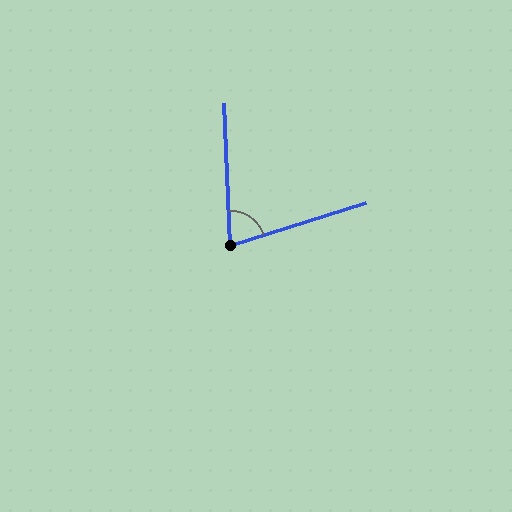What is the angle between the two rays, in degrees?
Approximately 75 degrees.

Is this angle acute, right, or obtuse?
It is acute.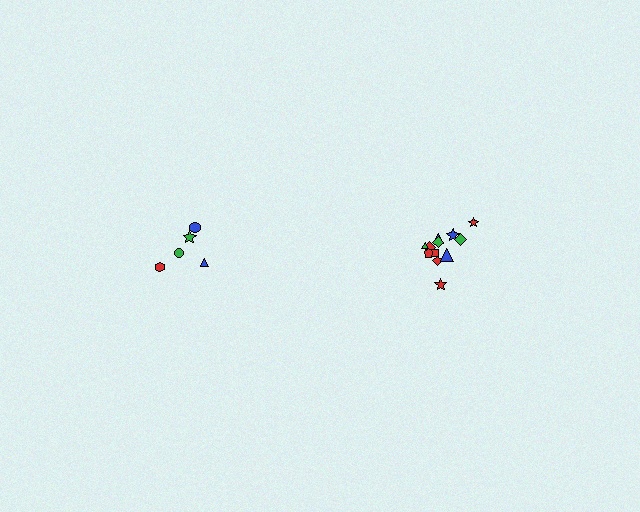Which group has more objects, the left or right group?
The right group.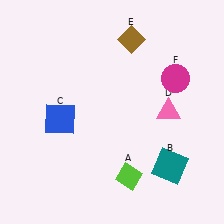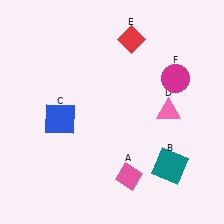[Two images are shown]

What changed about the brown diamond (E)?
In Image 1, E is brown. In Image 2, it changed to red.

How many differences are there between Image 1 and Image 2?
There are 2 differences between the two images.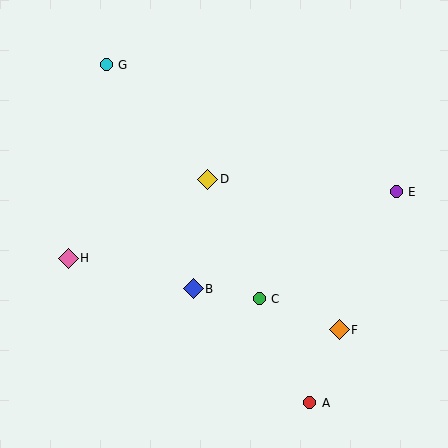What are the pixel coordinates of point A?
Point A is at (310, 403).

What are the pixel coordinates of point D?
Point D is at (208, 179).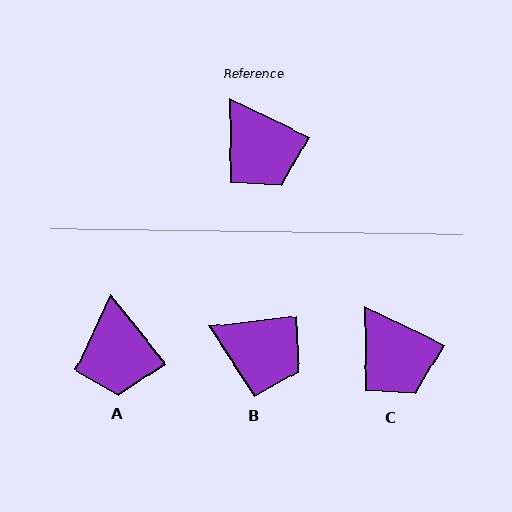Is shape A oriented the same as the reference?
No, it is off by about 26 degrees.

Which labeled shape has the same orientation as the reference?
C.